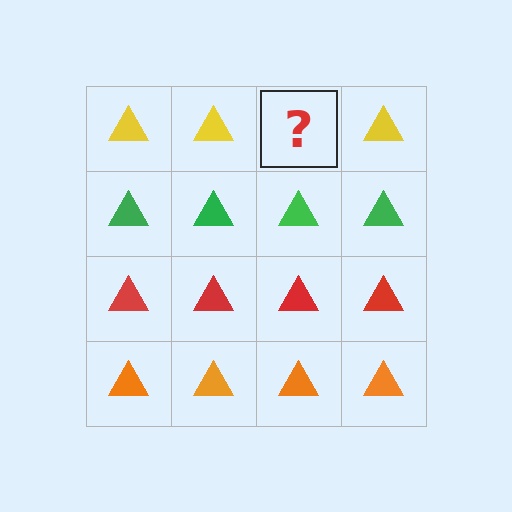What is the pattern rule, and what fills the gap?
The rule is that each row has a consistent color. The gap should be filled with a yellow triangle.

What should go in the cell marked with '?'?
The missing cell should contain a yellow triangle.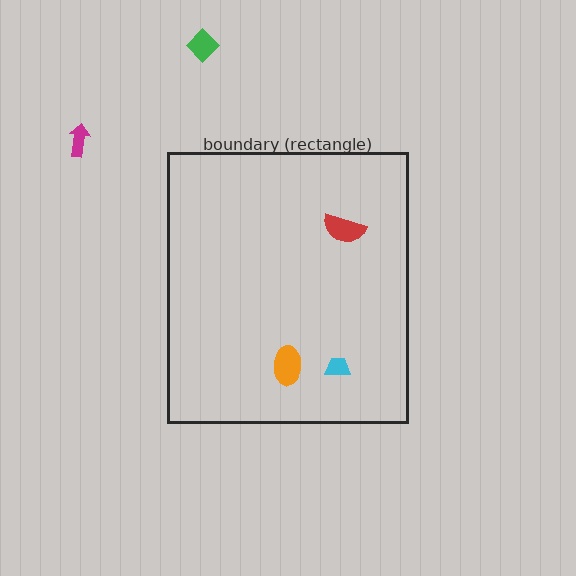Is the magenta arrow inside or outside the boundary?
Outside.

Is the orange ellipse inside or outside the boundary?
Inside.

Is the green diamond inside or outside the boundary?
Outside.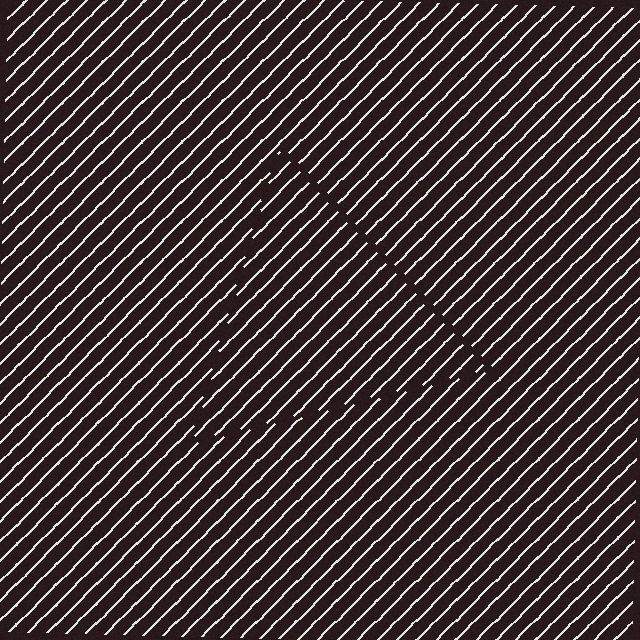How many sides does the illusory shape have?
3 sides — the line-ends trace a triangle.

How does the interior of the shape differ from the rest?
The interior of the shape contains the same grating, shifted by half a period — the contour is defined by the phase discontinuity where line-ends from the inner and outer gratings abut.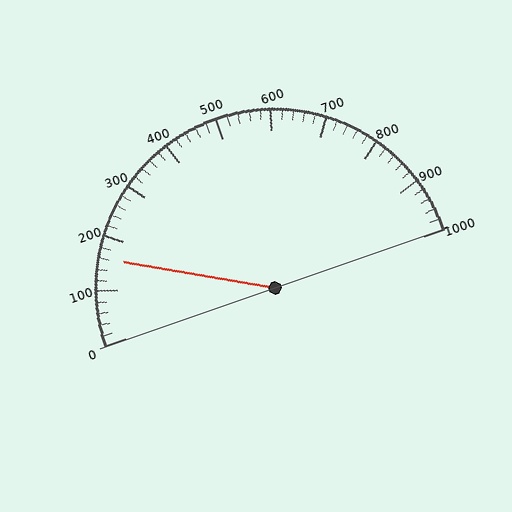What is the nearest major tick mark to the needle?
The nearest major tick mark is 200.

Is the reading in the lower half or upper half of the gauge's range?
The reading is in the lower half of the range (0 to 1000).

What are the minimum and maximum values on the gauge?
The gauge ranges from 0 to 1000.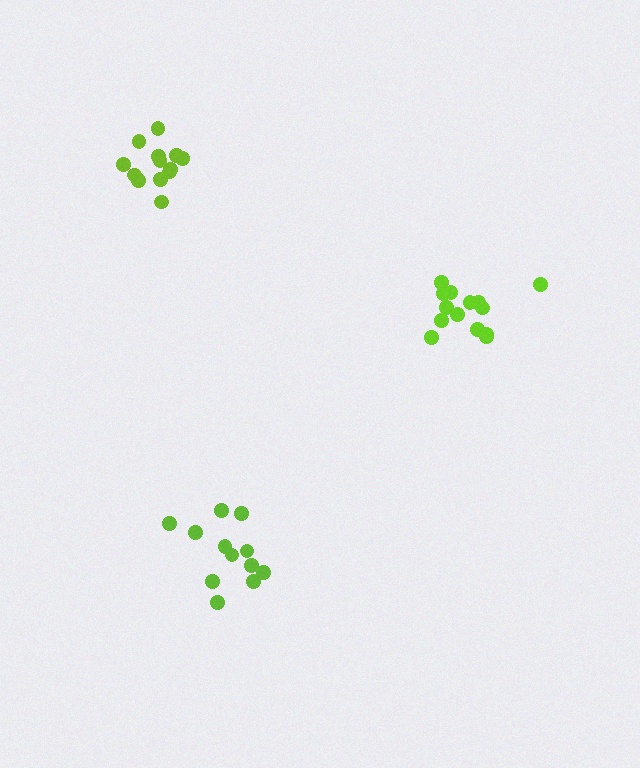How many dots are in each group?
Group 1: 13 dots, Group 2: 12 dots, Group 3: 14 dots (39 total).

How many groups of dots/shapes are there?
There are 3 groups.